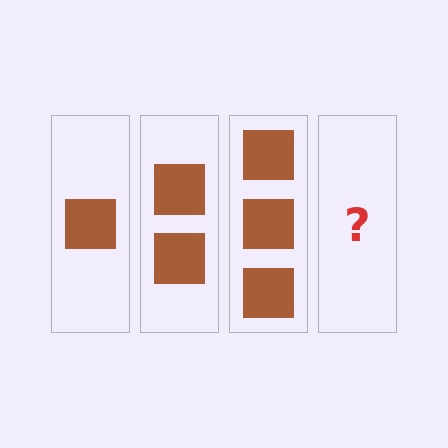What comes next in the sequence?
The next element should be 4 squares.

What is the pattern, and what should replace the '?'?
The pattern is that each step adds one more square. The '?' should be 4 squares.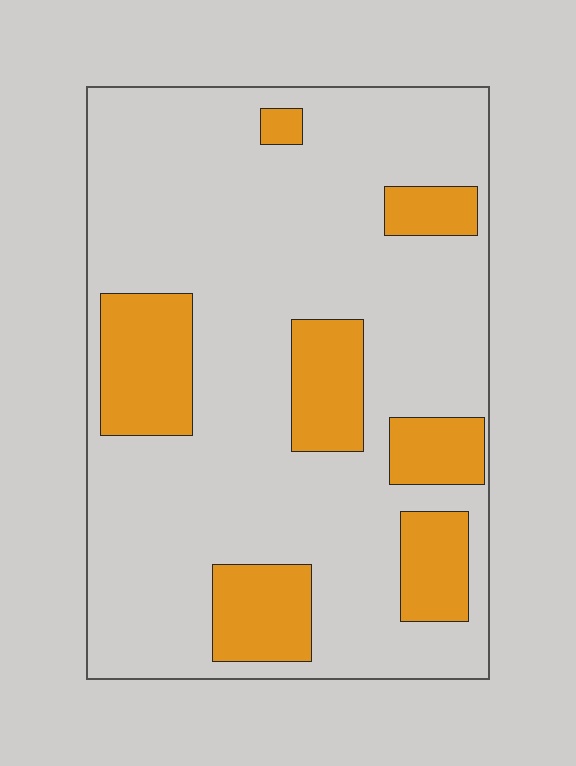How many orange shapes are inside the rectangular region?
7.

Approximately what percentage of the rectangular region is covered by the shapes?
Approximately 20%.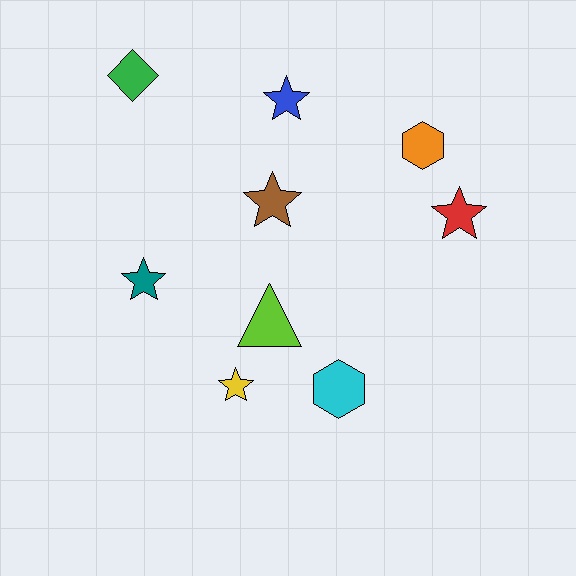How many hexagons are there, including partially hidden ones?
There are 2 hexagons.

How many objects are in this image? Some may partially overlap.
There are 9 objects.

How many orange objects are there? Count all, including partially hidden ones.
There is 1 orange object.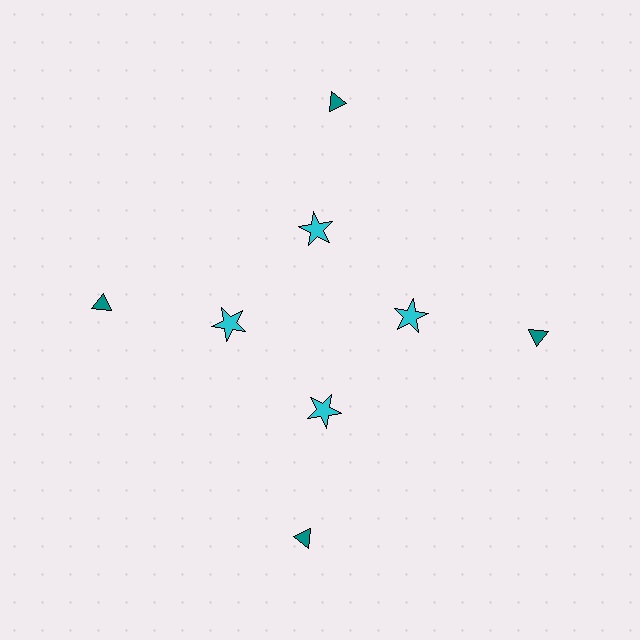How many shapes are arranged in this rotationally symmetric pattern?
There are 8 shapes, arranged in 4 groups of 2.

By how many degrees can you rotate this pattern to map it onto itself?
The pattern maps onto itself every 90 degrees of rotation.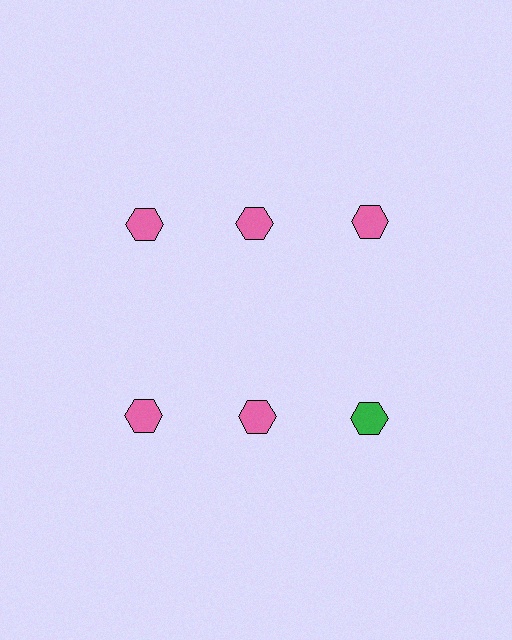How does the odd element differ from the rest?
It has a different color: green instead of pink.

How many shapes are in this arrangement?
There are 6 shapes arranged in a grid pattern.